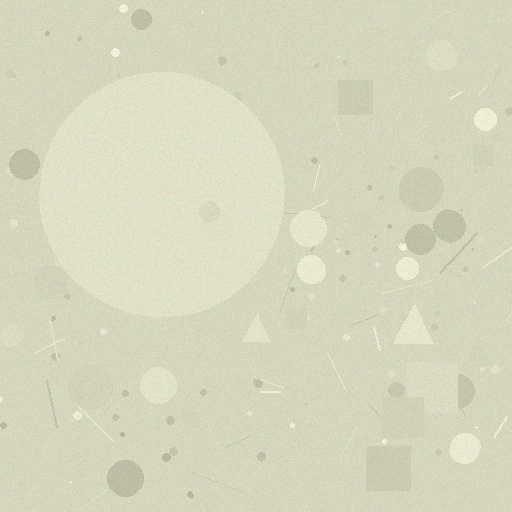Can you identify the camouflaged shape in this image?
The camouflaged shape is a circle.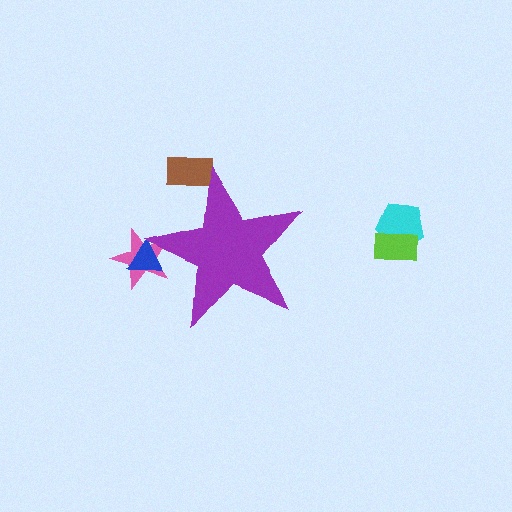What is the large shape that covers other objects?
A purple star.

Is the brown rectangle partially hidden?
Yes, the brown rectangle is partially hidden behind the purple star.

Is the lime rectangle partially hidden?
No, the lime rectangle is fully visible.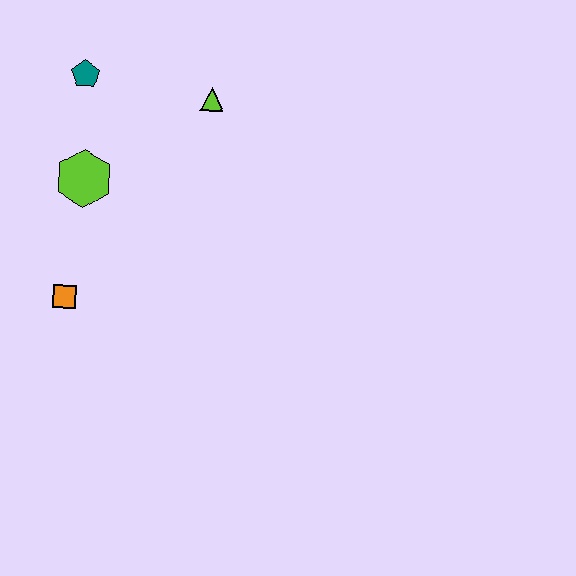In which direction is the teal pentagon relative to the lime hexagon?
The teal pentagon is above the lime hexagon.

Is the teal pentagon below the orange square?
No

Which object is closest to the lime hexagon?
The teal pentagon is closest to the lime hexagon.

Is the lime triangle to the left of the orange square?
No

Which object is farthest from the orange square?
The lime triangle is farthest from the orange square.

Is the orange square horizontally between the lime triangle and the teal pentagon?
No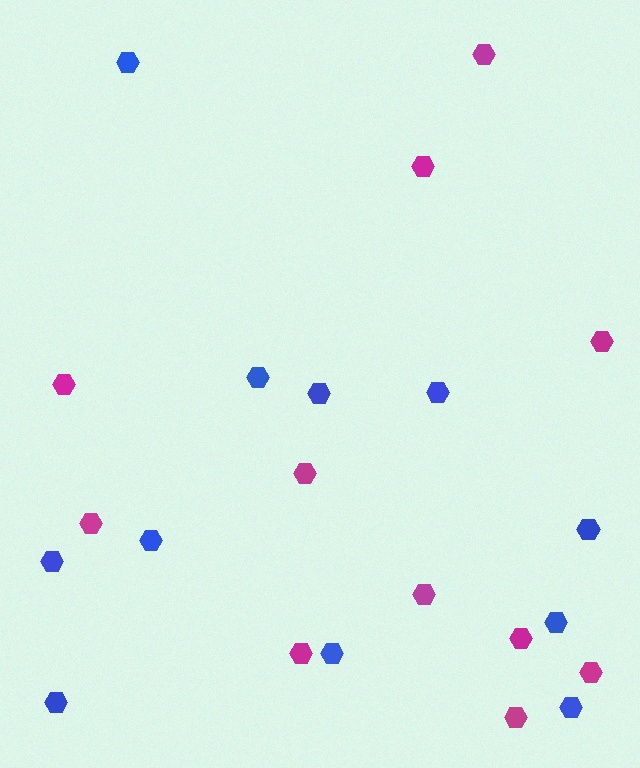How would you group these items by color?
There are 2 groups: one group of magenta hexagons (11) and one group of blue hexagons (11).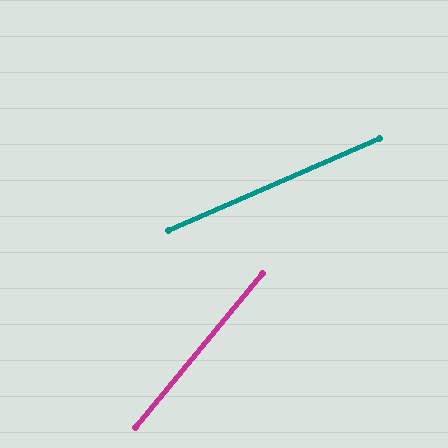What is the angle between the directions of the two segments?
Approximately 27 degrees.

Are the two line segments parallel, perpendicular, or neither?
Neither parallel nor perpendicular — they differ by about 27°.